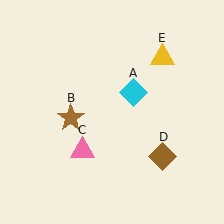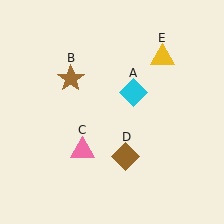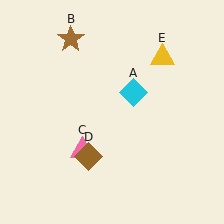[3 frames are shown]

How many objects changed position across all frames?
2 objects changed position: brown star (object B), brown diamond (object D).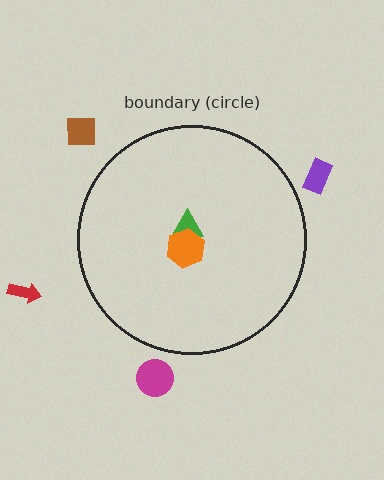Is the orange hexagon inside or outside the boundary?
Inside.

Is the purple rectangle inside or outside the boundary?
Outside.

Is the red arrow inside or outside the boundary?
Outside.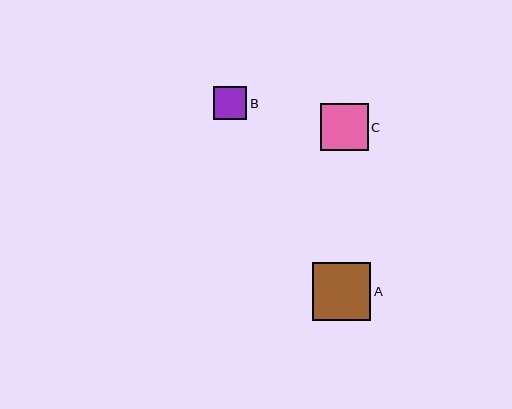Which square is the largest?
Square A is the largest with a size of approximately 58 pixels.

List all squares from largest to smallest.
From largest to smallest: A, C, B.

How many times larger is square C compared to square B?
Square C is approximately 1.4 times the size of square B.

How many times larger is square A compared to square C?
Square A is approximately 1.2 times the size of square C.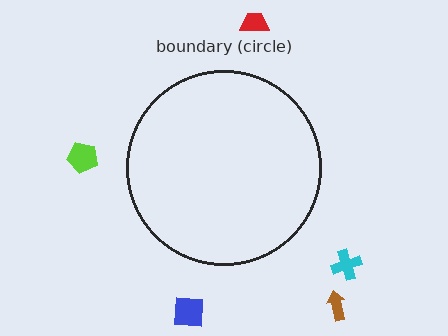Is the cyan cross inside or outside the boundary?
Outside.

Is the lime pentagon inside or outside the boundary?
Outside.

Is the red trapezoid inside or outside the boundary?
Outside.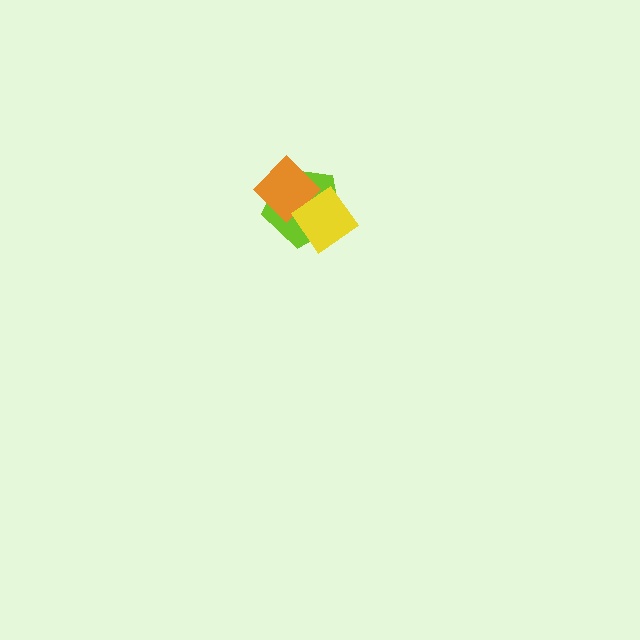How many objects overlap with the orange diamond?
2 objects overlap with the orange diamond.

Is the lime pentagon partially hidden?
Yes, it is partially covered by another shape.